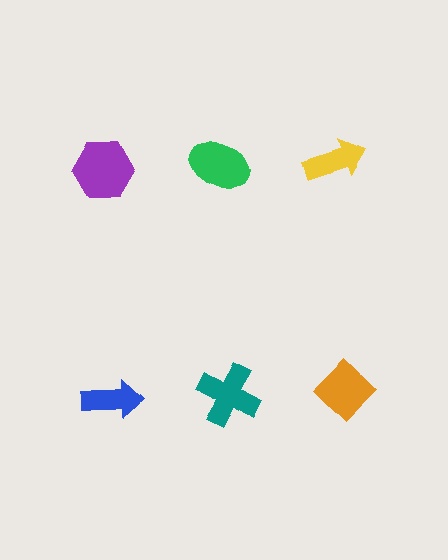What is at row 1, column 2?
A green ellipse.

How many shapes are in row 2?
3 shapes.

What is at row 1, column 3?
A yellow arrow.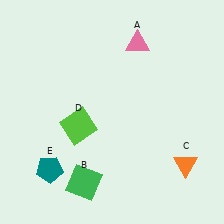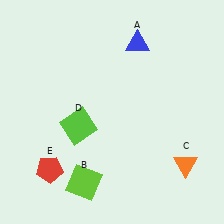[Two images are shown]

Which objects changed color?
A changed from pink to blue. B changed from green to lime. E changed from teal to red.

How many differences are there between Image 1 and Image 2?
There are 3 differences between the two images.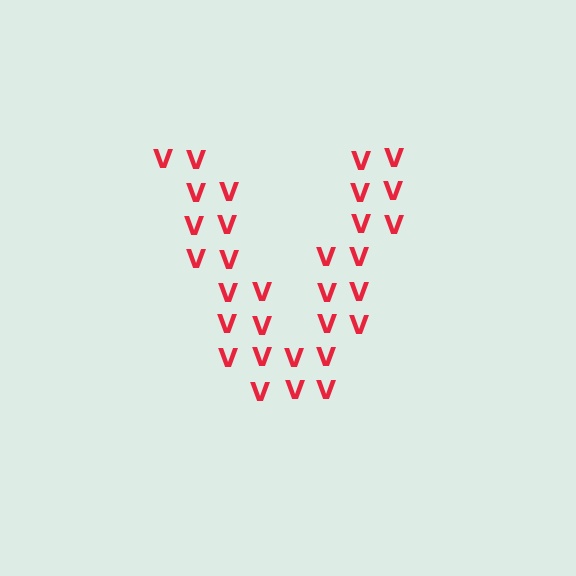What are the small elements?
The small elements are letter V's.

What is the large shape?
The large shape is the letter V.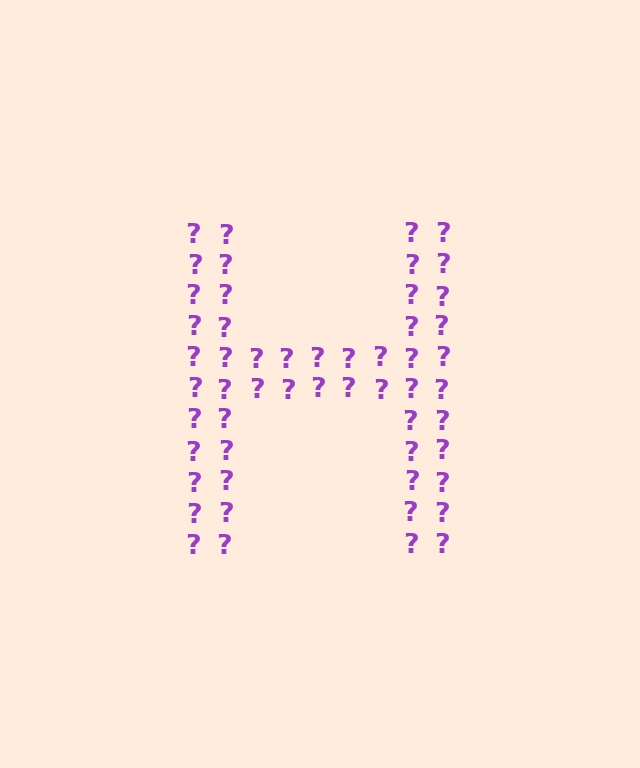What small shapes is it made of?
It is made of small question marks.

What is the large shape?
The large shape is the letter H.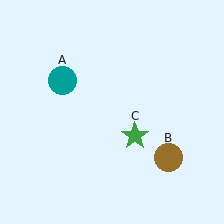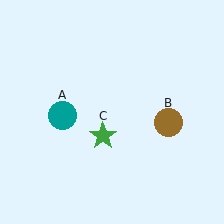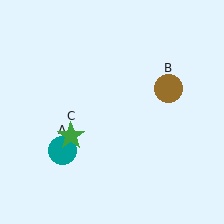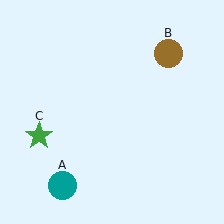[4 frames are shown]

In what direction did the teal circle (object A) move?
The teal circle (object A) moved down.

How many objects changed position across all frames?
3 objects changed position: teal circle (object A), brown circle (object B), green star (object C).